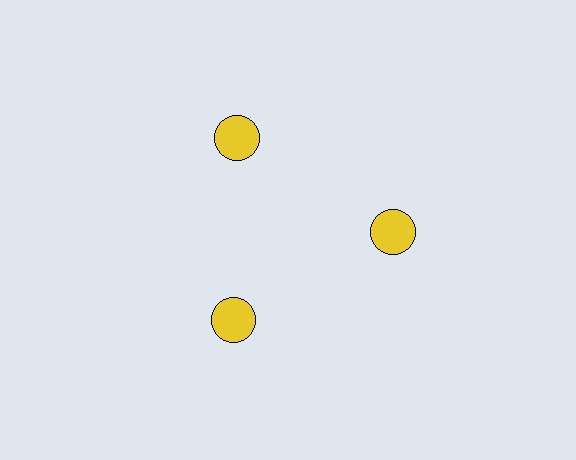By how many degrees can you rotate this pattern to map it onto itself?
The pattern maps onto itself every 120 degrees of rotation.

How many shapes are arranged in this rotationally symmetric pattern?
There are 3 shapes, arranged in 3 groups of 1.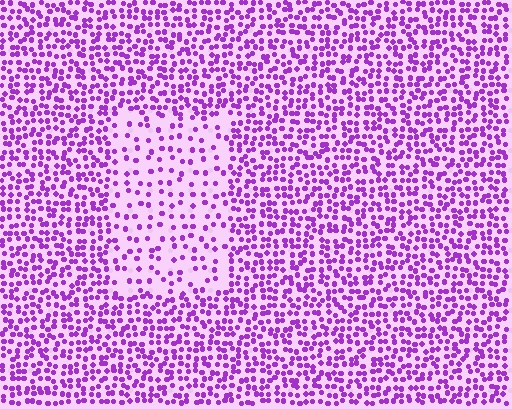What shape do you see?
I see a rectangle.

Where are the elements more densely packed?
The elements are more densely packed outside the rectangle boundary.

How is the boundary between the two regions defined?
The boundary is defined by a change in element density (approximately 2.2x ratio). All elements are the same color, size, and shape.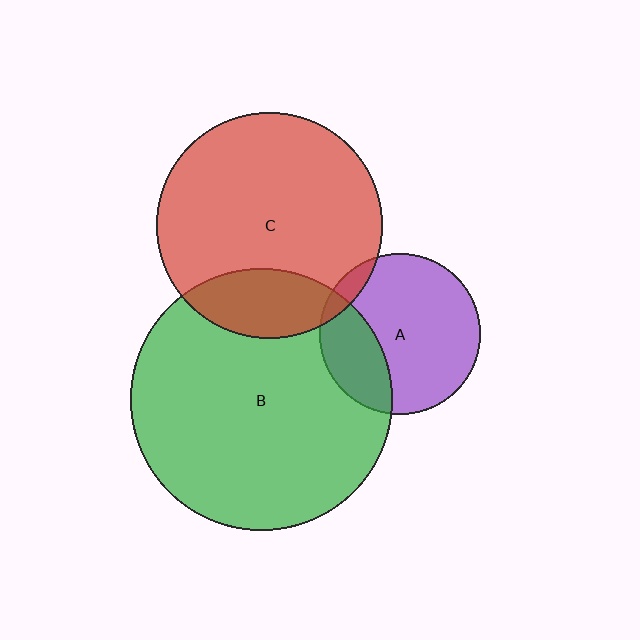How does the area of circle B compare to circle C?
Approximately 1.3 times.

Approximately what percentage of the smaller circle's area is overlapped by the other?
Approximately 20%.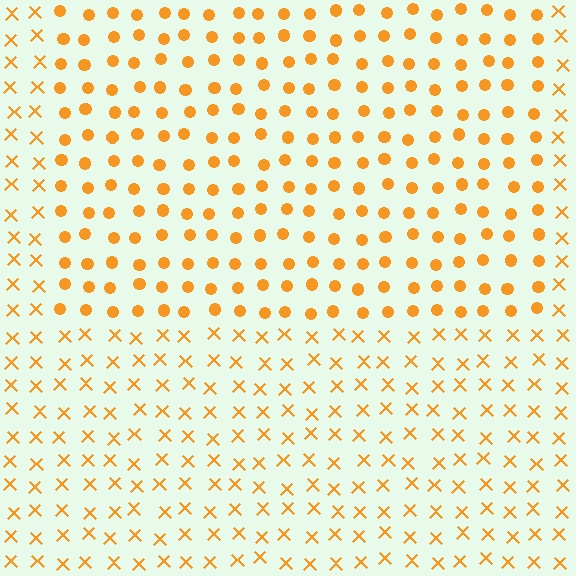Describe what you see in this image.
The image is filled with small orange elements arranged in a uniform grid. A rectangle-shaped region contains circles, while the surrounding area contains X marks. The boundary is defined purely by the change in element shape.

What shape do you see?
I see a rectangle.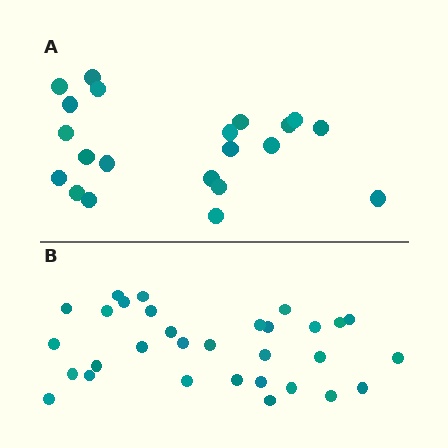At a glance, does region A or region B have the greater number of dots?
Region B (the bottom region) has more dots.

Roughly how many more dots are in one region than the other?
Region B has roughly 10 or so more dots than region A.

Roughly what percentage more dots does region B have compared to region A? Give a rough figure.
About 50% more.